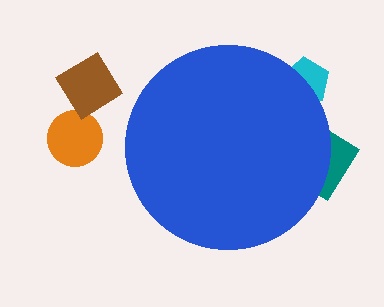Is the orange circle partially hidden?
No, the orange circle is fully visible.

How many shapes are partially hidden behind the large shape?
2 shapes are partially hidden.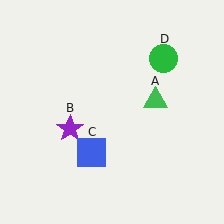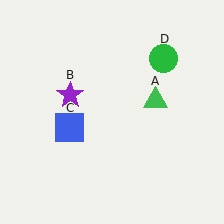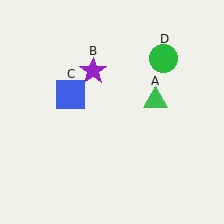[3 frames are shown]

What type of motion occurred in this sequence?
The purple star (object B), blue square (object C) rotated clockwise around the center of the scene.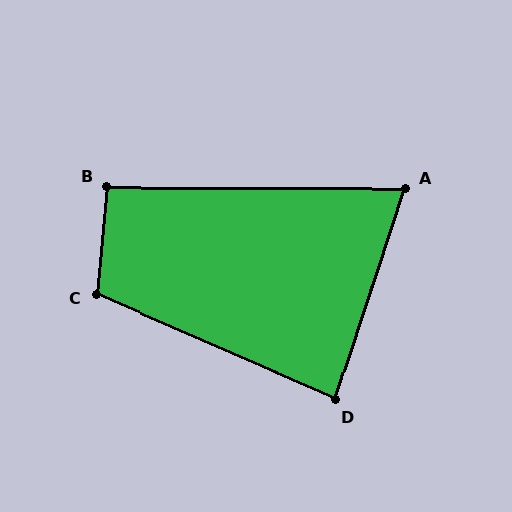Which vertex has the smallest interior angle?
A, at approximately 72 degrees.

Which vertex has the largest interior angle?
C, at approximately 108 degrees.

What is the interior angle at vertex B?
Approximately 95 degrees (obtuse).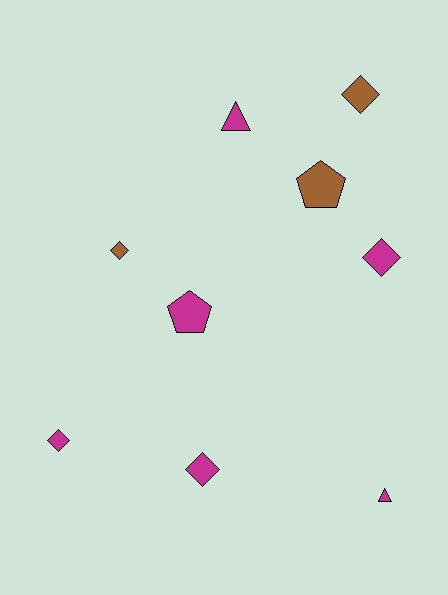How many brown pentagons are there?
There is 1 brown pentagon.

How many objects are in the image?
There are 9 objects.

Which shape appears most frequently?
Diamond, with 5 objects.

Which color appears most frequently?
Magenta, with 6 objects.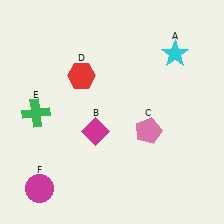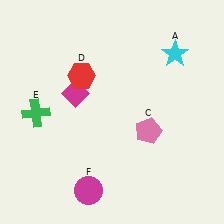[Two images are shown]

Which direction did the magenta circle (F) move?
The magenta circle (F) moved right.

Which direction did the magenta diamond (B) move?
The magenta diamond (B) moved up.